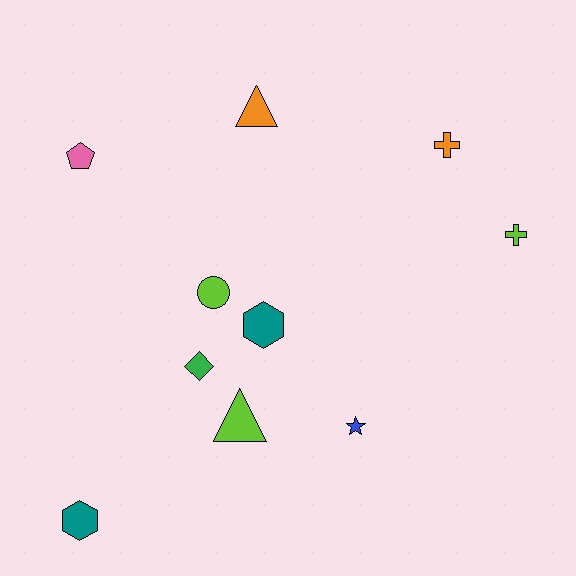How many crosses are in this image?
There are 2 crosses.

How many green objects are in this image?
There is 1 green object.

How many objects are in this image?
There are 10 objects.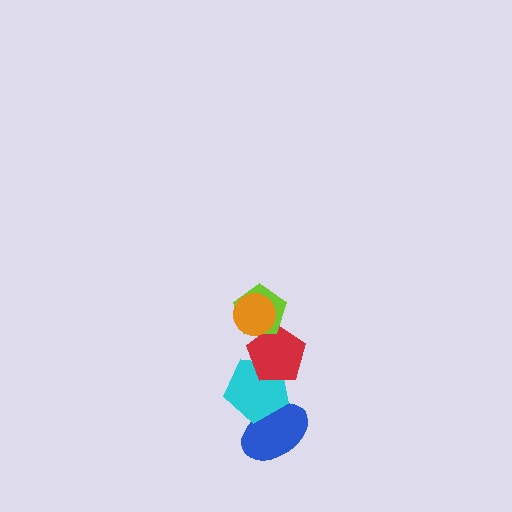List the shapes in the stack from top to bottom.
From top to bottom: the orange circle, the lime pentagon, the red pentagon, the cyan pentagon, the blue ellipse.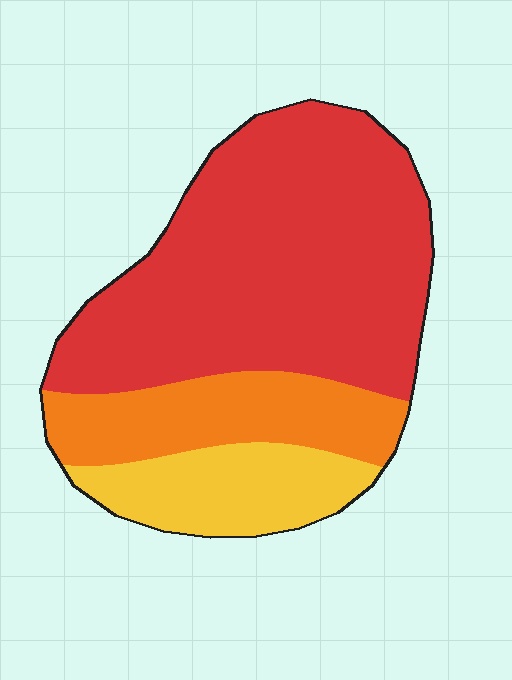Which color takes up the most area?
Red, at roughly 60%.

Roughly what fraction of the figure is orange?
Orange takes up about one fifth (1/5) of the figure.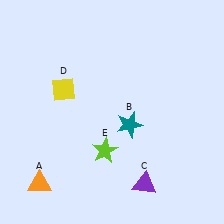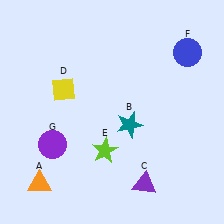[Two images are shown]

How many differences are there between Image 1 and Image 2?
There are 2 differences between the two images.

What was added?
A blue circle (F), a purple circle (G) were added in Image 2.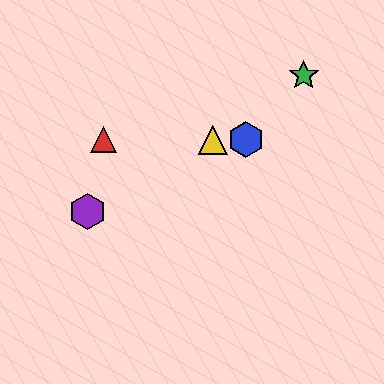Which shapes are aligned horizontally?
The red triangle, the blue hexagon, the yellow triangle are aligned horizontally.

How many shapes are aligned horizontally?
3 shapes (the red triangle, the blue hexagon, the yellow triangle) are aligned horizontally.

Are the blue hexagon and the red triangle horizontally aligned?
Yes, both are at y≈140.